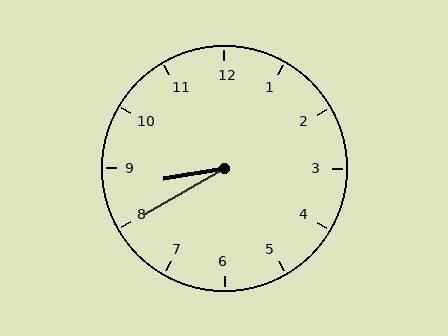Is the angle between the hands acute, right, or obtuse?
It is acute.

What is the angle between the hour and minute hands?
Approximately 20 degrees.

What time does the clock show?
8:40.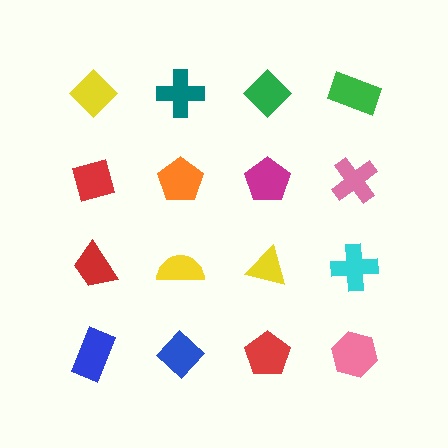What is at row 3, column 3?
A yellow triangle.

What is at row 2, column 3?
A magenta pentagon.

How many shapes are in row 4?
4 shapes.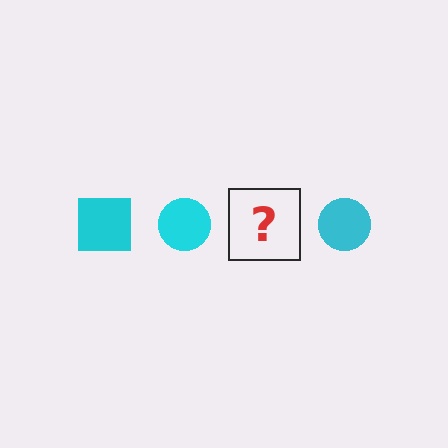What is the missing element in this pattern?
The missing element is a cyan square.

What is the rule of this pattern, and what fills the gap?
The rule is that the pattern cycles through square, circle shapes in cyan. The gap should be filled with a cyan square.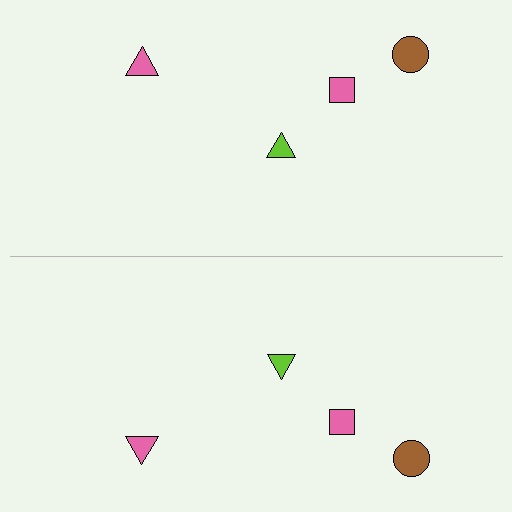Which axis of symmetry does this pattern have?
The pattern has a horizontal axis of symmetry running through the center of the image.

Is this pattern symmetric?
Yes, this pattern has bilateral (reflection) symmetry.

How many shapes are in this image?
There are 8 shapes in this image.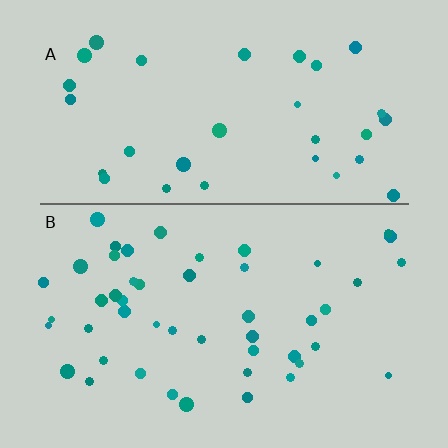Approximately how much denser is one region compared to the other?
Approximately 1.5× — region B over region A.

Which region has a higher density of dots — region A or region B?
B (the bottom).